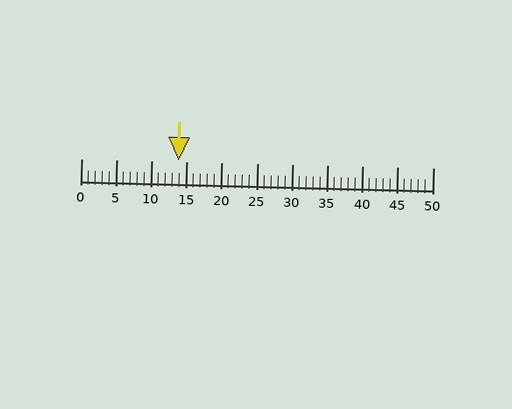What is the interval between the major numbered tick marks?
The major tick marks are spaced 5 units apart.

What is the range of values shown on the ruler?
The ruler shows values from 0 to 50.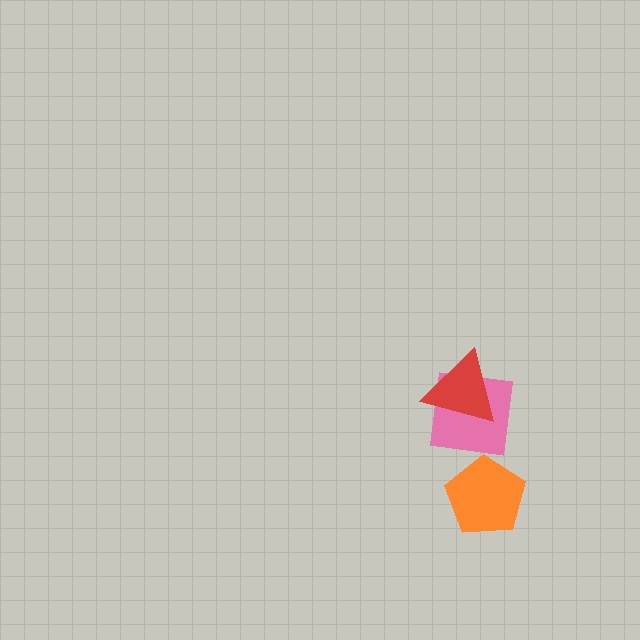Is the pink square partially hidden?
Yes, it is partially covered by another shape.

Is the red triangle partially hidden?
No, no other shape covers it.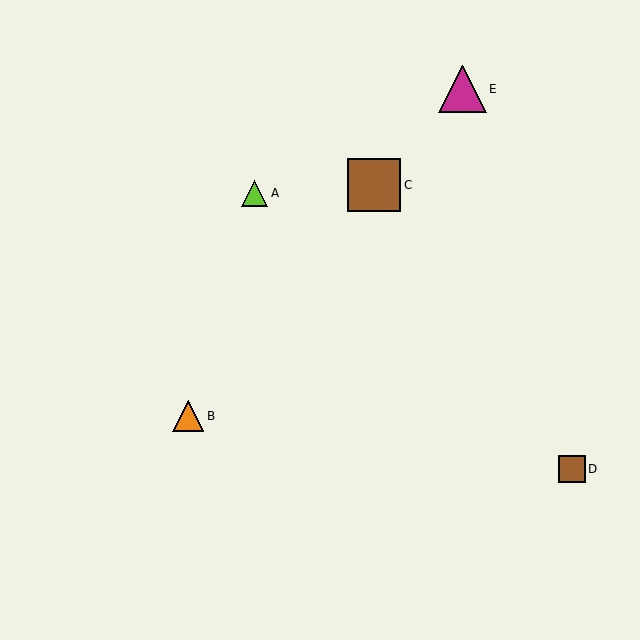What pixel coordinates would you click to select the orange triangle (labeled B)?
Click at (188, 416) to select the orange triangle B.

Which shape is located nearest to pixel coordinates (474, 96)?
The magenta triangle (labeled E) at (463, 89) is nearest to that location.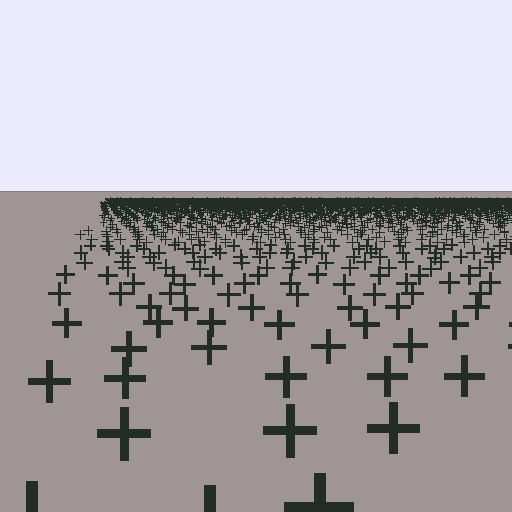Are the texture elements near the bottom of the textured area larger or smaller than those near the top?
Larger. Near the bottom, elements are closer to the viewer and appear at a bigger on-screen size.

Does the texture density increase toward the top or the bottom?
Density increases toward the top.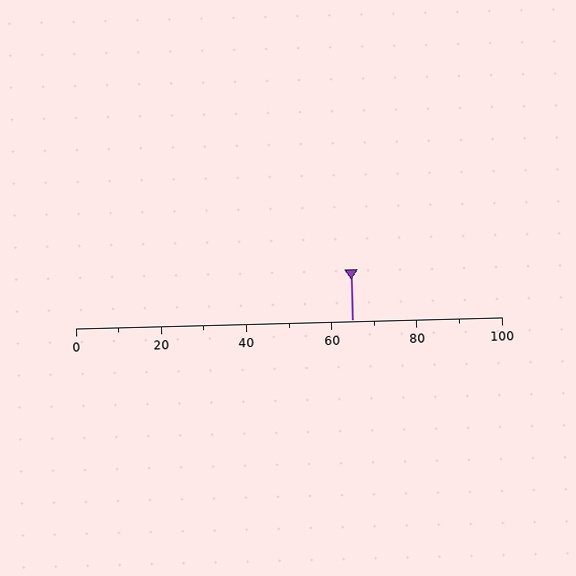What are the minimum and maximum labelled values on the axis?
The axis runs from 0 to 100.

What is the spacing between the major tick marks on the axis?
The major ticks are spaced 20 apart.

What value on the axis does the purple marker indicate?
The marker indicates approximately 65.